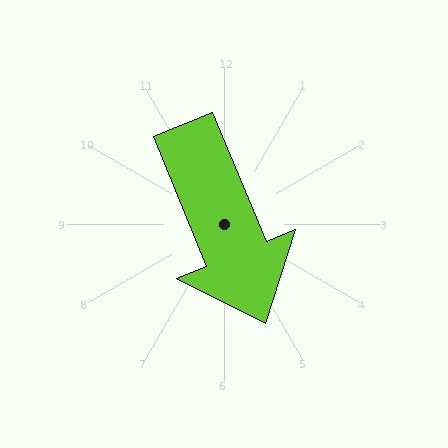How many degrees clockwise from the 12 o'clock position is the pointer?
Approximately 158 degrees.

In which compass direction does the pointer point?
South.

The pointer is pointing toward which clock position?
Roughly 5 o'clock.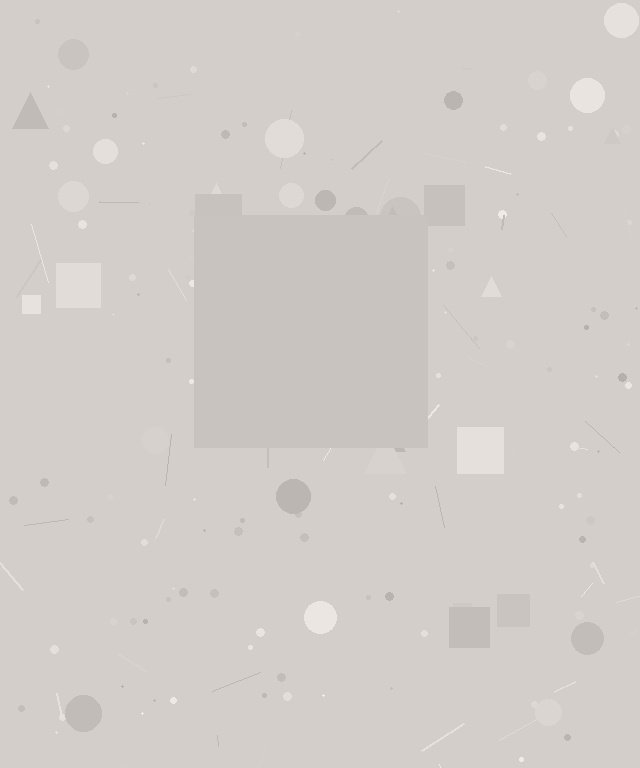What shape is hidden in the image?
A square is hidden in the image.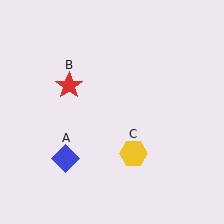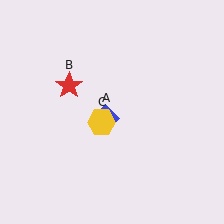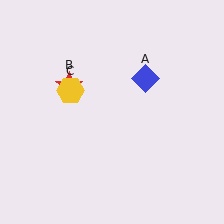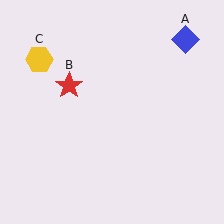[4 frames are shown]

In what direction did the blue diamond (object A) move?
The blue diamond (object A) moved up and to the right.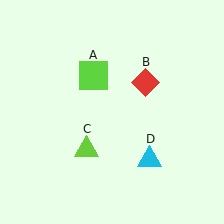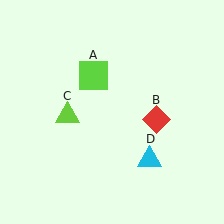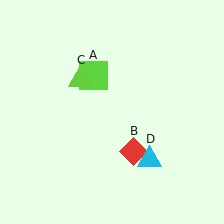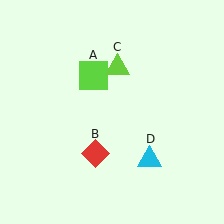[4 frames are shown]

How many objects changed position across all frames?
2 objects changed position: red diamond (object B), lime triangle (object C).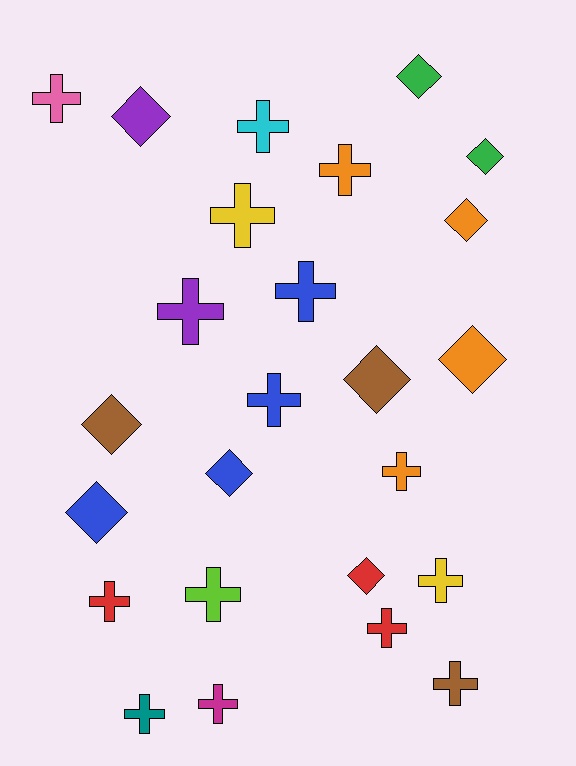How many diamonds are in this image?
There are 10 diamonds.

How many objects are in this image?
There are 25 objects.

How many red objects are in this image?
There are 3 red objects.